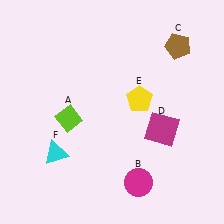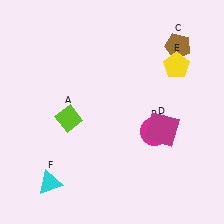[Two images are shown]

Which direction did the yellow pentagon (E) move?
The yellow pentagon (E) moved right.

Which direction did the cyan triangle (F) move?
The cyan triangle (F) moved down.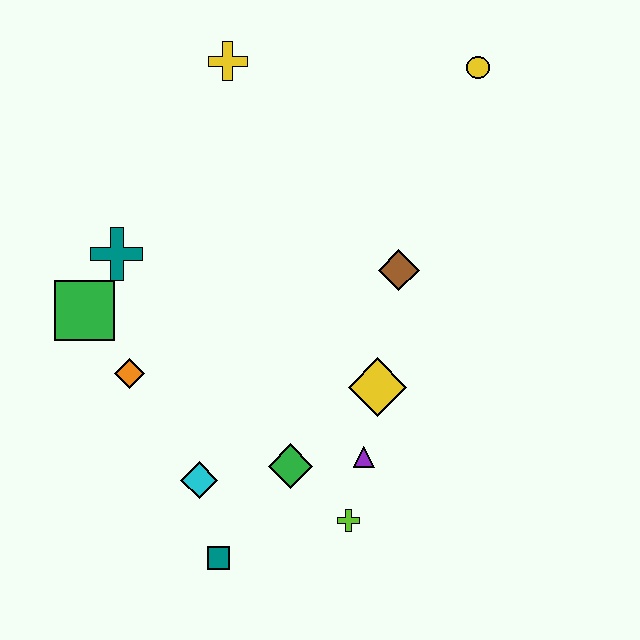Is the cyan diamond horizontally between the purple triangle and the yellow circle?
No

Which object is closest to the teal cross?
The green square is closest to the teal cross.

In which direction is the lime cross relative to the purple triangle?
The lime cross is below the purple triangle.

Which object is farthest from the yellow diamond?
The yellow cross is farthest from the yellow diamond.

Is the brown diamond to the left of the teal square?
No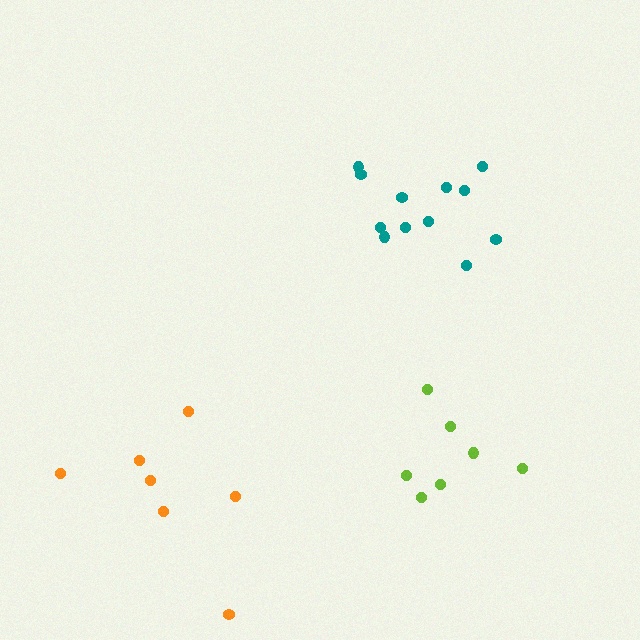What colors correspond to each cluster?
The clusters are colored: orange, teal, lime.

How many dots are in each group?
Group 1: 7 dots, Group 2: 12 dots, Group 3: 7 dots (26 total).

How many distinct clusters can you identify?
There are 3 distinct clusters.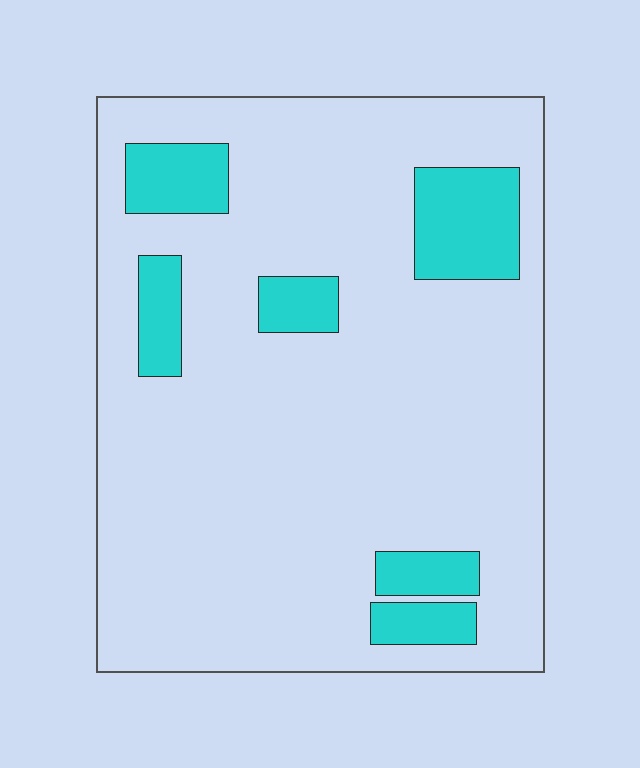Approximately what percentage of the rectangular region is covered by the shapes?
Approximately 15%.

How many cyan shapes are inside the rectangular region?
6.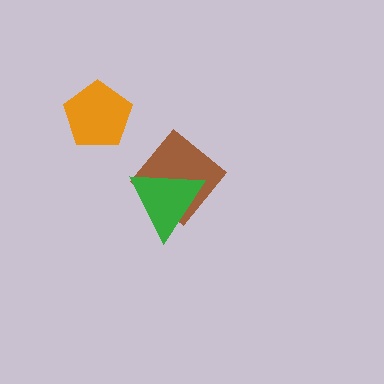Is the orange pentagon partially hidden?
No, no other shape covers it.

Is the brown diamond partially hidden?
Yes, it is partially covered by another shape.